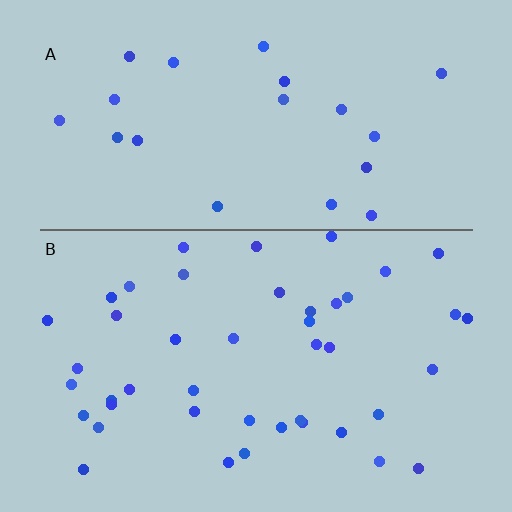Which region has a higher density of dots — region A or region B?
B (the bottom).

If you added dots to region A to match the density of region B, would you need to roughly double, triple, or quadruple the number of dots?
Approximately double.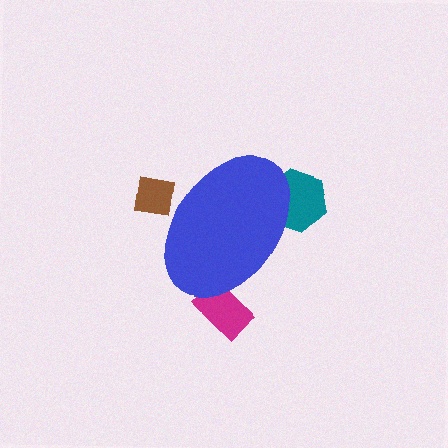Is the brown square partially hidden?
Yes, the brown square is partially hidden behind the blue ellipse.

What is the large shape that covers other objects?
A blue ellipse.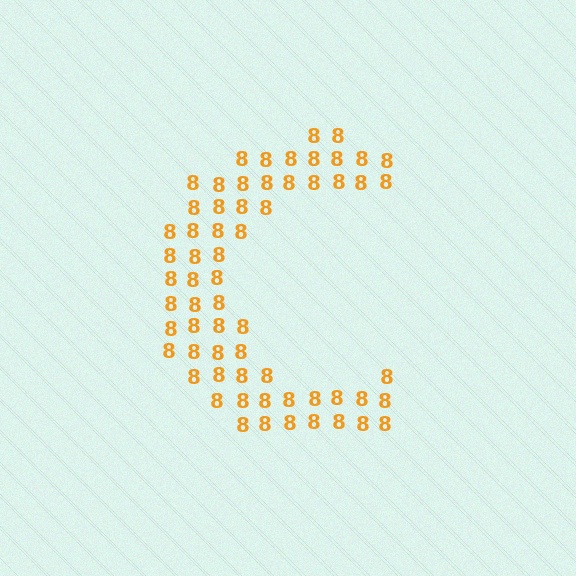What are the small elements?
The small elements are digit 8's.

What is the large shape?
The large shape is the letter C.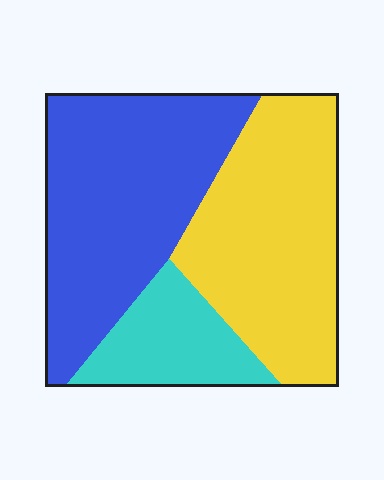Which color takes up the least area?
Cyan, at roughly 15%.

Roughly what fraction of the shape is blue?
Blue takes up between a quarter and a half of the shape.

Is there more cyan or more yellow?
Yellow.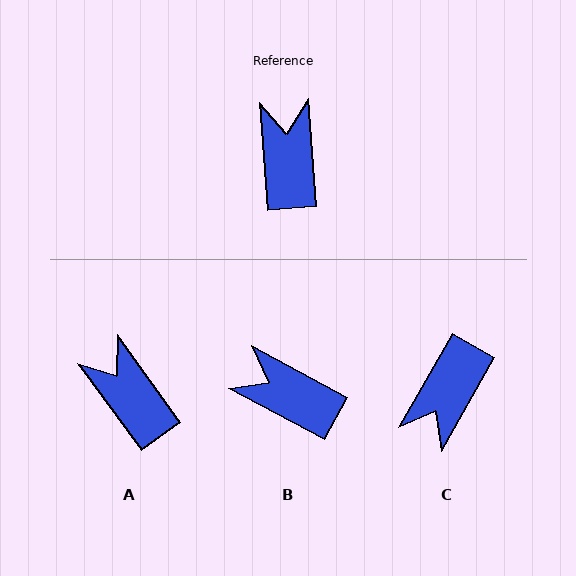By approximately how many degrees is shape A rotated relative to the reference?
Approximately 32 degrees counter-clockwise.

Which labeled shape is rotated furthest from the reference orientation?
C, about 146 degrees away.